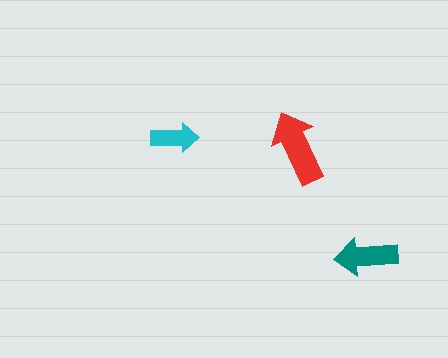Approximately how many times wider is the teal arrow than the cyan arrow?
About 1.5 times wider.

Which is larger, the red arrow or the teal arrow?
The red one.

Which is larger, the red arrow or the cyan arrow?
The red one.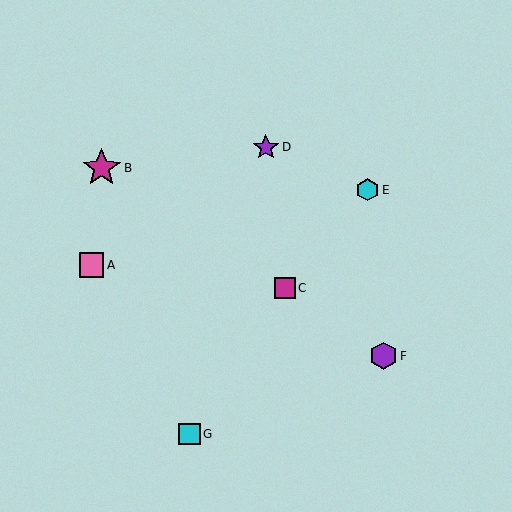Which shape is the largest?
The magenta star (labeled B) is the largest.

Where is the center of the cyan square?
The center of the cyan square is at (189, 434).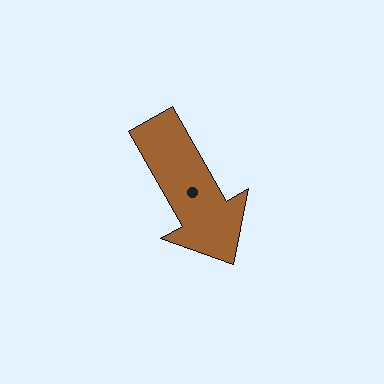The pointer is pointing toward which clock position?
Roughly 5 o'clock.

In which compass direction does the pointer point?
Southeast.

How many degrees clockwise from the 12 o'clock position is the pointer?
Approximately 150 degrees.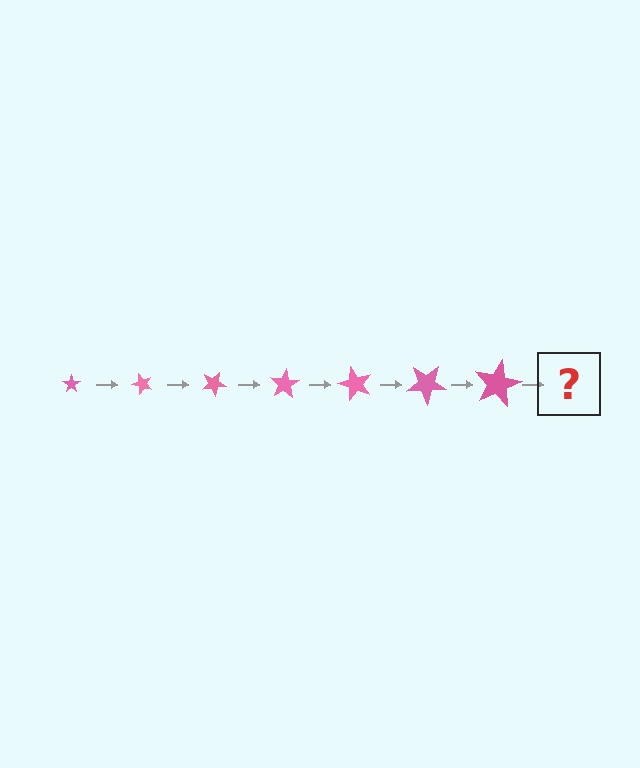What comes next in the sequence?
The next element should be a star, larger than the previous one and rotated 350 degrees from the start.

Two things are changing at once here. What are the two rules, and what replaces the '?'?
The two rules are that the star grows larger each step and it rotates 50 degrees each step. The '?' should be a star, larger than the previous one and rotated 350 degrees from the start.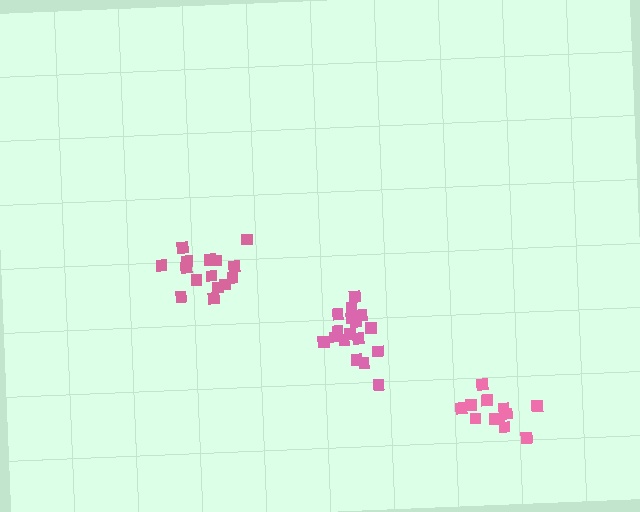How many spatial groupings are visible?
There are 3 spatial groupings.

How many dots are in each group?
Group 1: 17 dots, Group 2: 12 dots, Group 3: 15 dots (44 total).